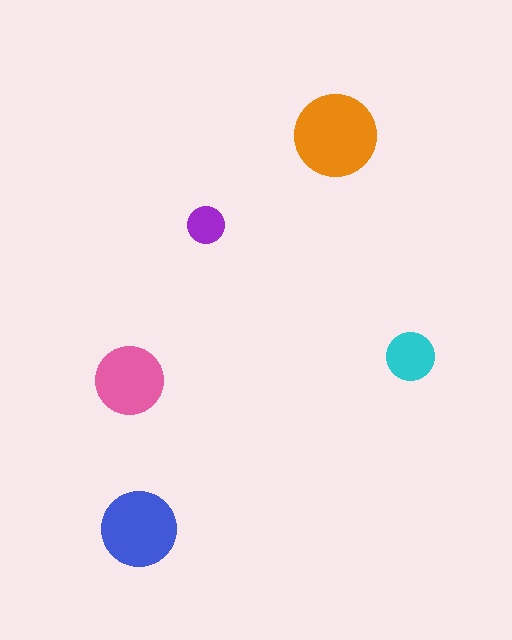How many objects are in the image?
There are 5 objects in the image.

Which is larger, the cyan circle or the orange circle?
The orange one.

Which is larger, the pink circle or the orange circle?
The orange one.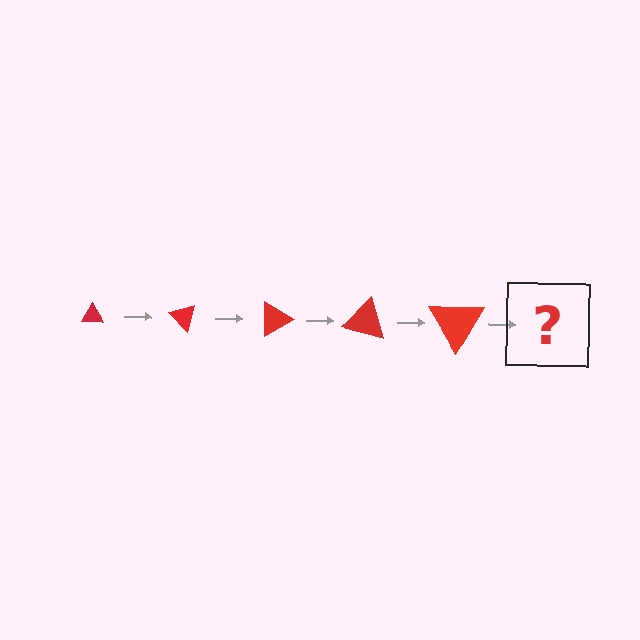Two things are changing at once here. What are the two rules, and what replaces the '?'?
The two rules are that the triangle grows larger each step and it rotates 45 degrees each step. The '?' should be a triangle, larger than the previous one and rotated 225 degrees from the start.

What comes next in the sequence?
The next element should be a triangle, larger than the previous one and rotated 225 degrees from the start.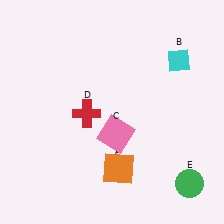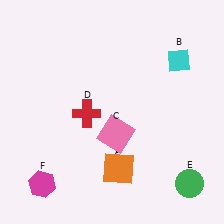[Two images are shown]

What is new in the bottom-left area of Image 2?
A magenta hexagon (F) was added in the bottom-left area of Image 2.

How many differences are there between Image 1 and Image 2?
There is 1 difference between the two images.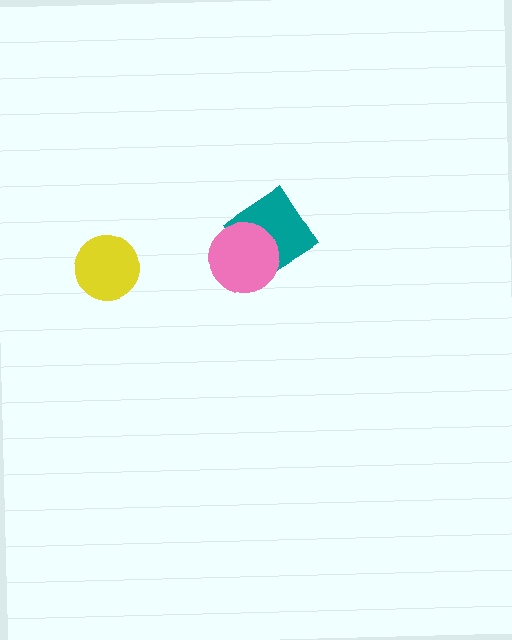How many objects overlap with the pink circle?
1 object overlaps with the pink circle.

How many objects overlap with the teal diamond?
1 object overlaps with the teal diamond.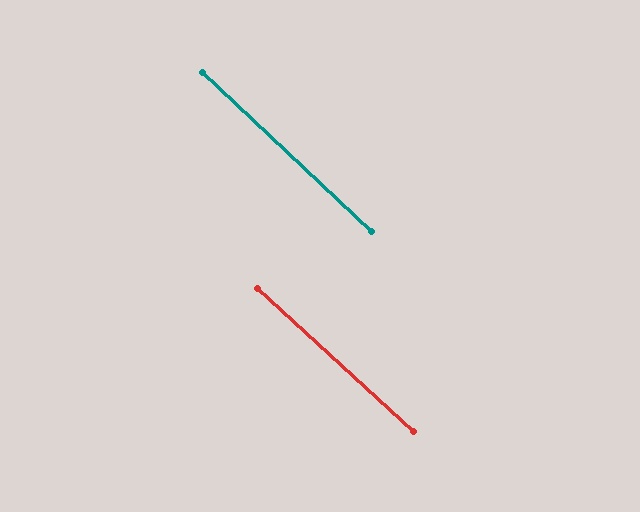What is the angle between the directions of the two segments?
Approximately 1 degree.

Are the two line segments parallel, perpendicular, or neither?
Parallel — their directions differ by only 0.7°.